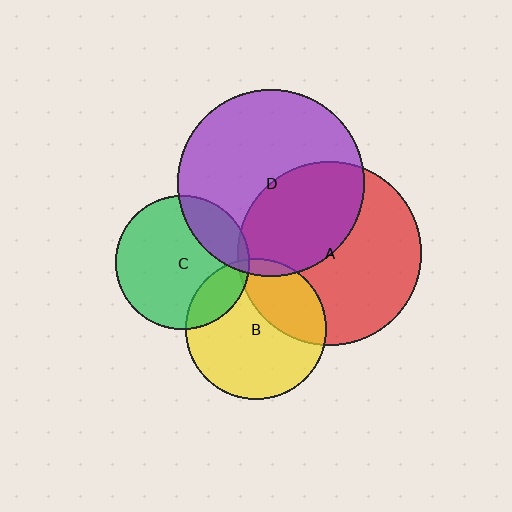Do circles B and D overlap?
Yes.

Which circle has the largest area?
Circle D (purple).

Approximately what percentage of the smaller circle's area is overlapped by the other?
Approximately 5%.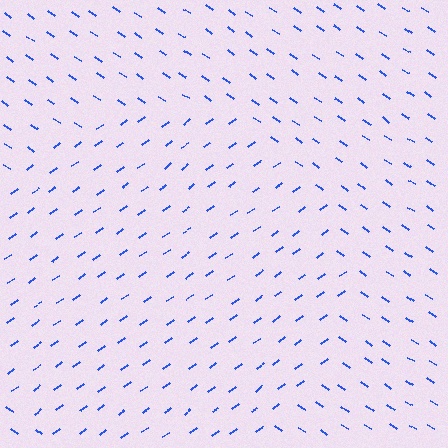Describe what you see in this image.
The image is filled with small blue line segments. A circle region in the image has lines oriented differently from the surrounding lines, creating a visible texture boundary.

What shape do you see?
I see a circle.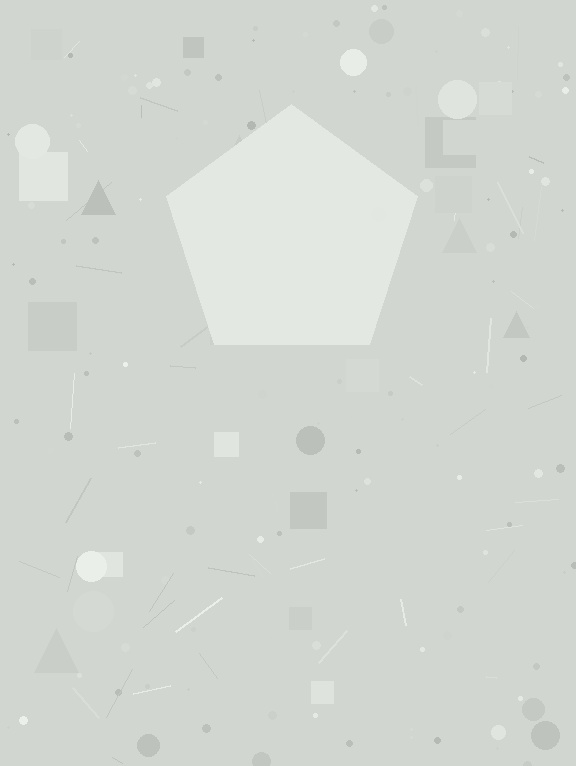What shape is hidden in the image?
A pentagon is hidden in the image.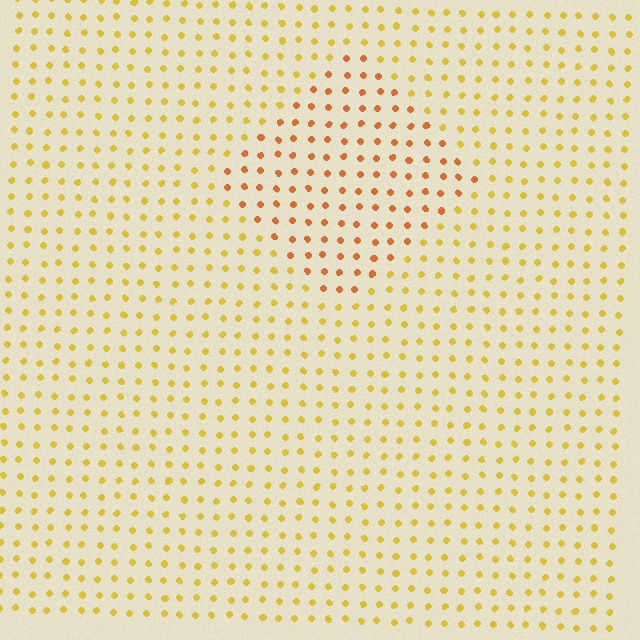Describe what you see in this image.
The image is filled with small yellow elements in a uniform arrangement. A diamond-shaped region is visible where the elements are tinted to a slightly different hue, forming a subtle color boundary.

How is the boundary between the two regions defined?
The boundary is defined purely by a slight shift in hue (about 31 degrees). Spacing, size, and orientation are identical on both sides.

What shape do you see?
I see a diamond.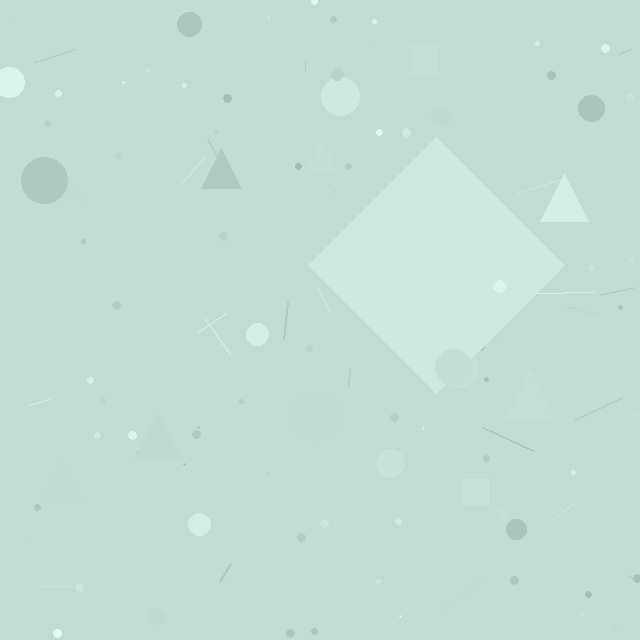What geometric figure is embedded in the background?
A diamond is embedded in the background.